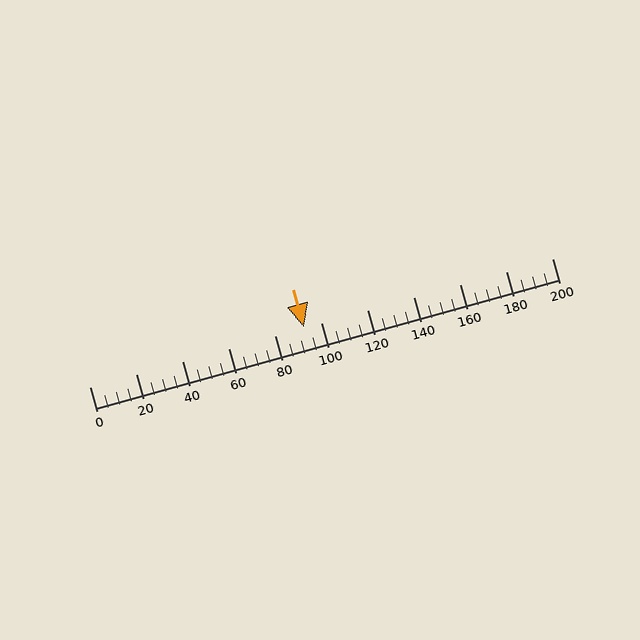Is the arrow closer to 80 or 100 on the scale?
The arrow is closer to 100.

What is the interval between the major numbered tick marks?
The major tick marks are spaced 20 units apart.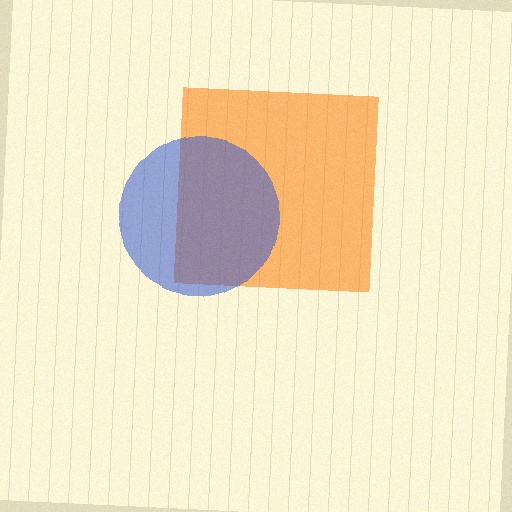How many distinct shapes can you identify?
There are 2 distinct shapes: an orange square, a blue circle.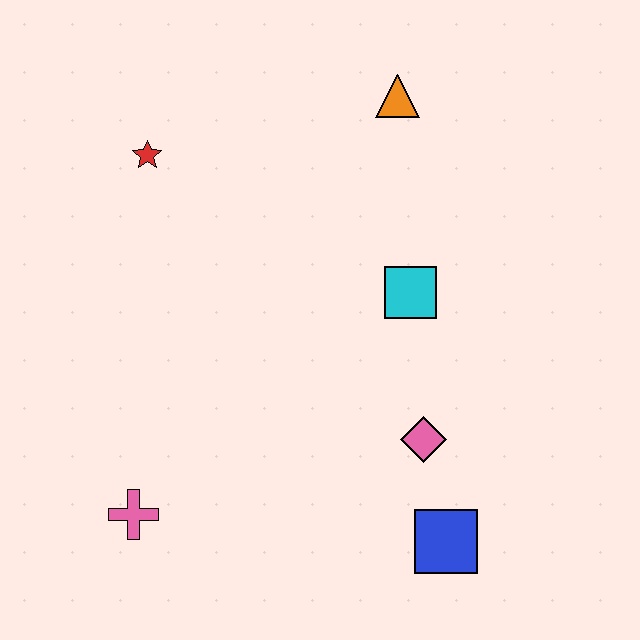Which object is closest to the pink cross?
The pink diamond is closest to the pink cross.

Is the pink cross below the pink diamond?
Yes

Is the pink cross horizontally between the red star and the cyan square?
No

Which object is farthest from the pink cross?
The orange triangle is farthest from the pink cross.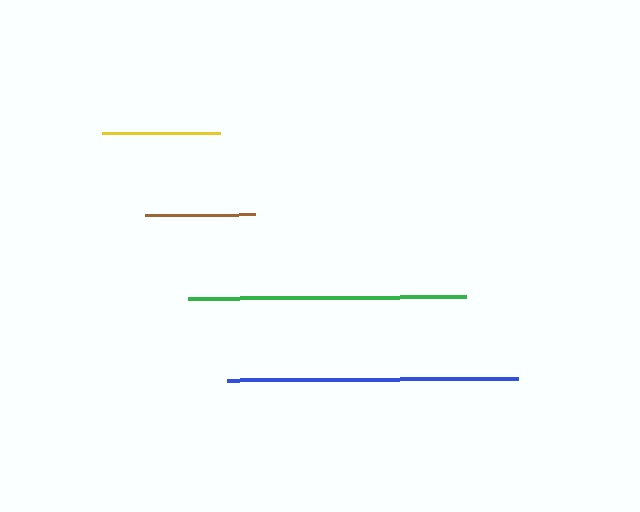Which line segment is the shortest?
The brown line is the shortest at approximately 111 pixels.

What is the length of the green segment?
The green segment is approximately 278 pixels long.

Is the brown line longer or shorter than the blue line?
The blue line is longer than the brown line.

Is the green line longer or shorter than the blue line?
The blue line is longer than the green line.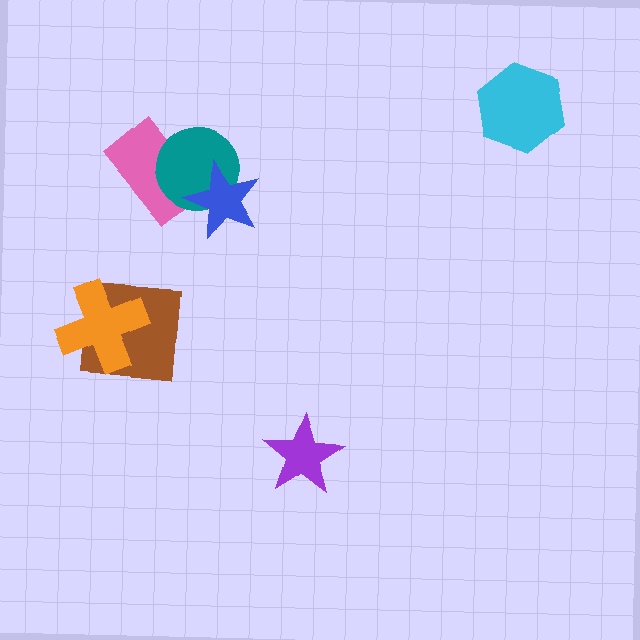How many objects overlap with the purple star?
0 objects overlap with the purple star.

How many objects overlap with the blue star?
2 objects overlap with the blue star.